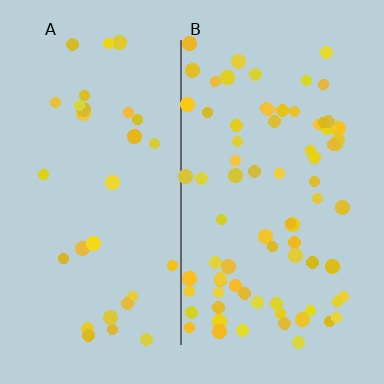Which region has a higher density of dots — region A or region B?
B (the right).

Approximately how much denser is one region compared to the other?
Approximately 2.4× — region B over region A.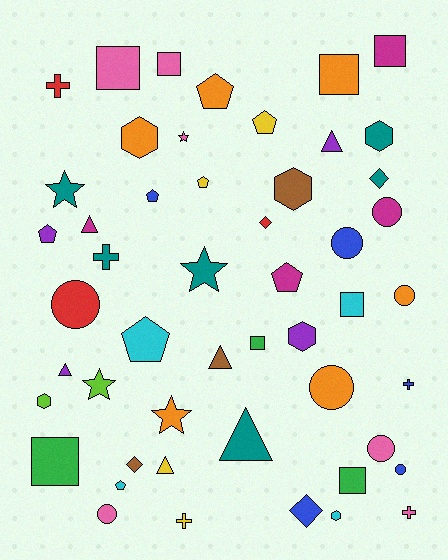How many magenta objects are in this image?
There are 4 magenta objects.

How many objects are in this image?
There are 50 objects.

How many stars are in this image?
There are 5 stars.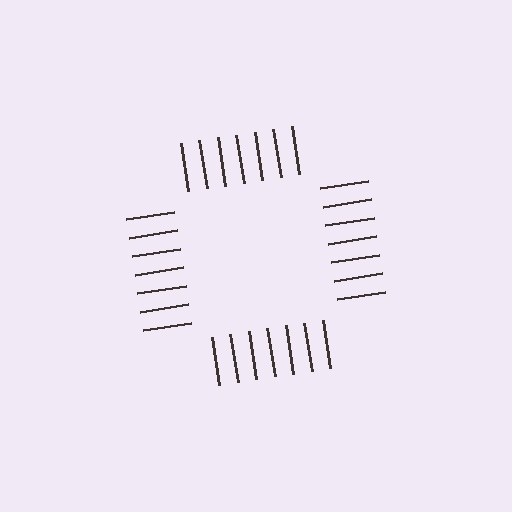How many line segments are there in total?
28 — 7 along each of the 4 edges.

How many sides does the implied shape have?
4 sides — the line-ends trace a square.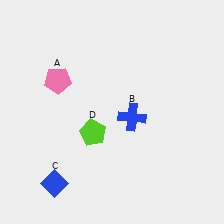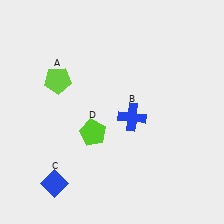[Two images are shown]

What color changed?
The pentagon (A) changed from pink in Image 1 to lime in Image 2.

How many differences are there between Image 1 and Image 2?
There is 1 difference between the two images.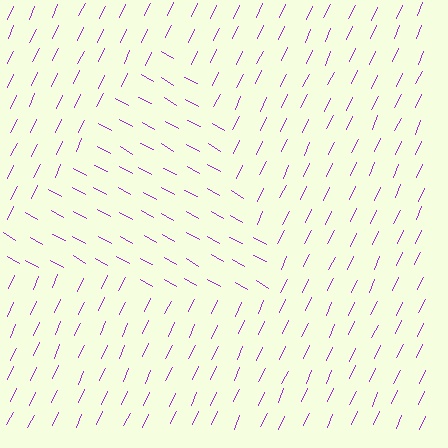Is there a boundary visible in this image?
Yes, there is a texture boundary formed by a change in line orientation.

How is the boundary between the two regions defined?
The boundary is defined purely by a change in line orientation (approximately 86 degrees difference). All lines are the same color and thickness.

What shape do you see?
I see a triangle.